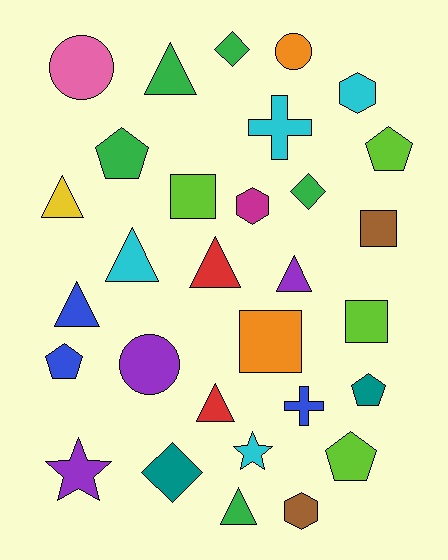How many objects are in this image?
There are 30 objects.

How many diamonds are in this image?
There are 3 diamonds.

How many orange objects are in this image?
There are 2 orange objects.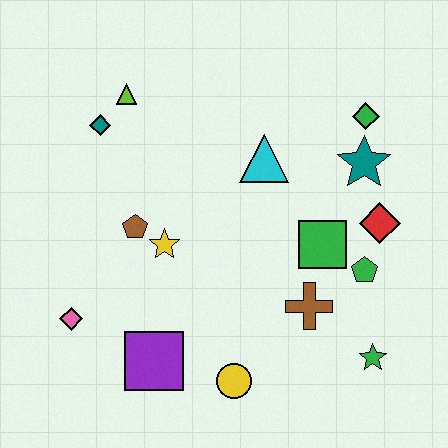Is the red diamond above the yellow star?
Yes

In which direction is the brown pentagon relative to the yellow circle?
The brown pentagon is above the yellow circle.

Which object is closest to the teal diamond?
The lime triangle is closest to the teal diamond.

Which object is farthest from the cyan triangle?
The pink diamond is farthest from the cyan triangle.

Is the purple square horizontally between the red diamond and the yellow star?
No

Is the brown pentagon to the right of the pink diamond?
Yes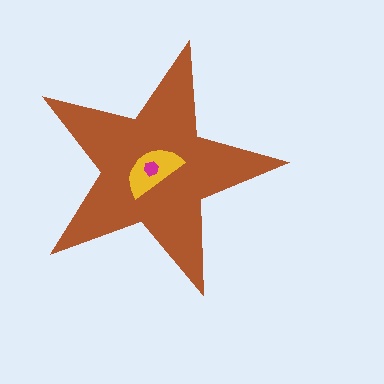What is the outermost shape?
The brown star.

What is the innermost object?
The magenta hexagon.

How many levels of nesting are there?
3.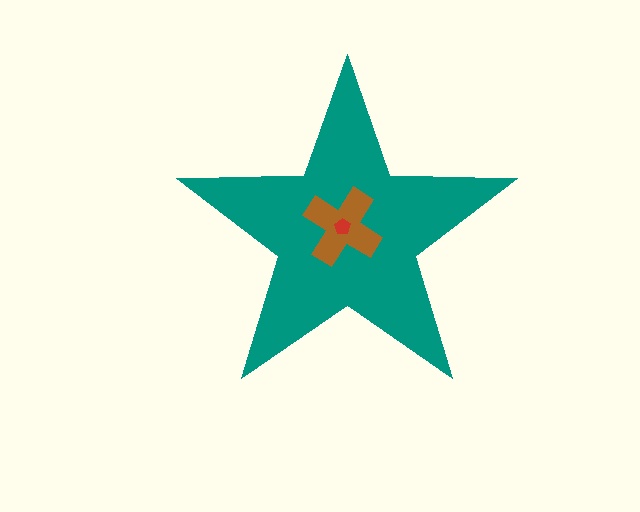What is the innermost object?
The red pentagon.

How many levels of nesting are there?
3.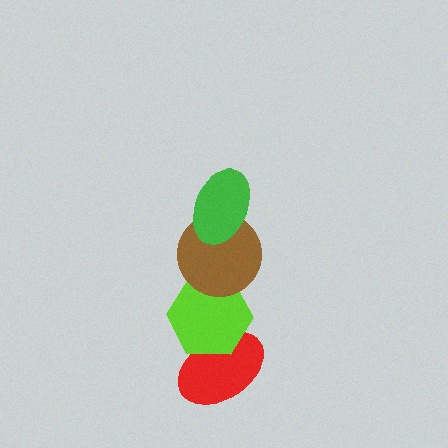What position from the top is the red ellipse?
The red ellipse is 4th from the top.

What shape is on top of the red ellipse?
The lime hexagon is on top of the red ellipse.